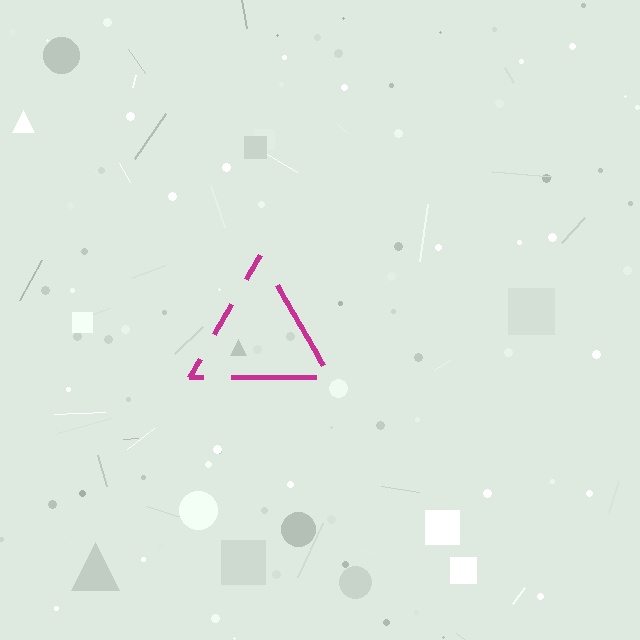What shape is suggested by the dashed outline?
The dashed outline suggests a triangle.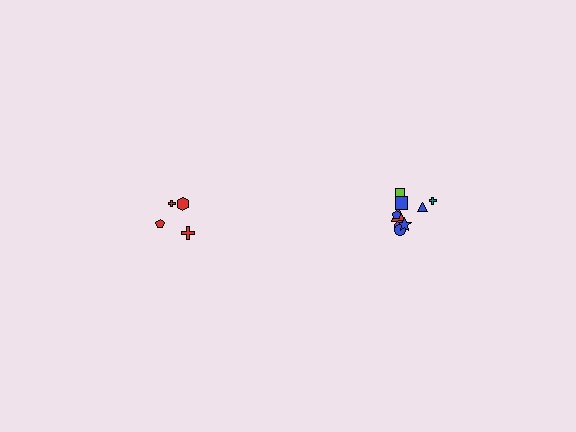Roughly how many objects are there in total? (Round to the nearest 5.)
Roughly 15 objects in total.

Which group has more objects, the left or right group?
The right group.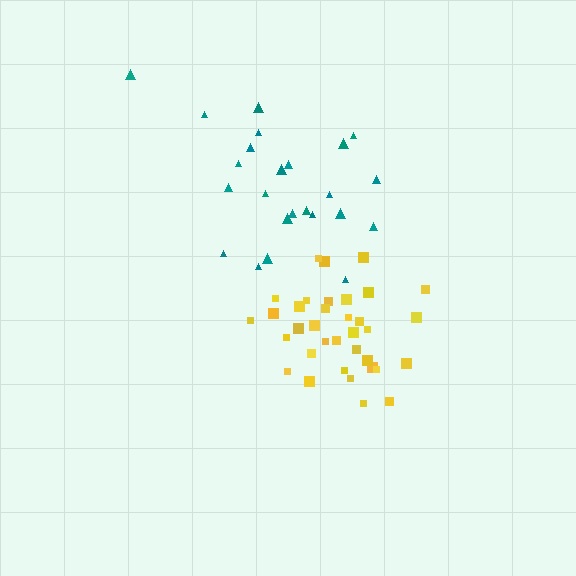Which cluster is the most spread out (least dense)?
Teal.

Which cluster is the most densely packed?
Yellow.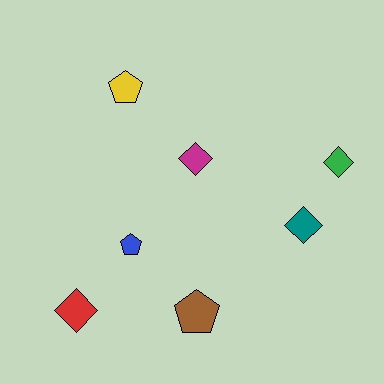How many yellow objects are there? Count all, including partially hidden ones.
There is 1 yellow object.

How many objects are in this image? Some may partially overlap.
There are 7 objects.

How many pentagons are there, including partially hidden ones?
There are 3 pentagons.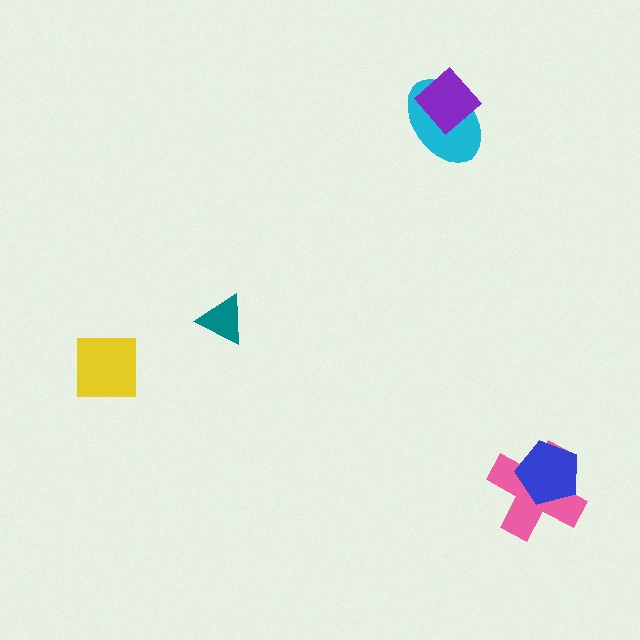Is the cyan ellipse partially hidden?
Yes, it is partially covered by another shape.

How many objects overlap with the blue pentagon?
1 object overlaps with the blue pentagon.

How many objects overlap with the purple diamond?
1 object overlaps with the purple diamond.